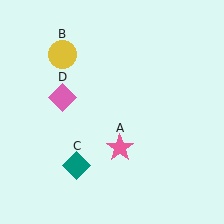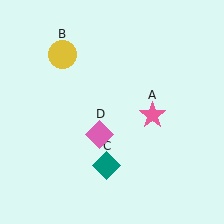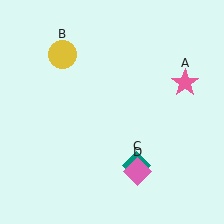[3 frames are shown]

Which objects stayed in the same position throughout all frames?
Yellow circle (object B) remained stationary.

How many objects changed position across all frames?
3 objects changed position: pink star (object A), teal diamond (object C), pink diamond (object D).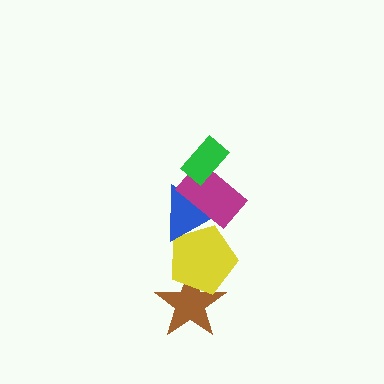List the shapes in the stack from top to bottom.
From top to bottom: the green rectangle, the magenta rectangle, the blue triangle, the yellow pentagon, the brown star.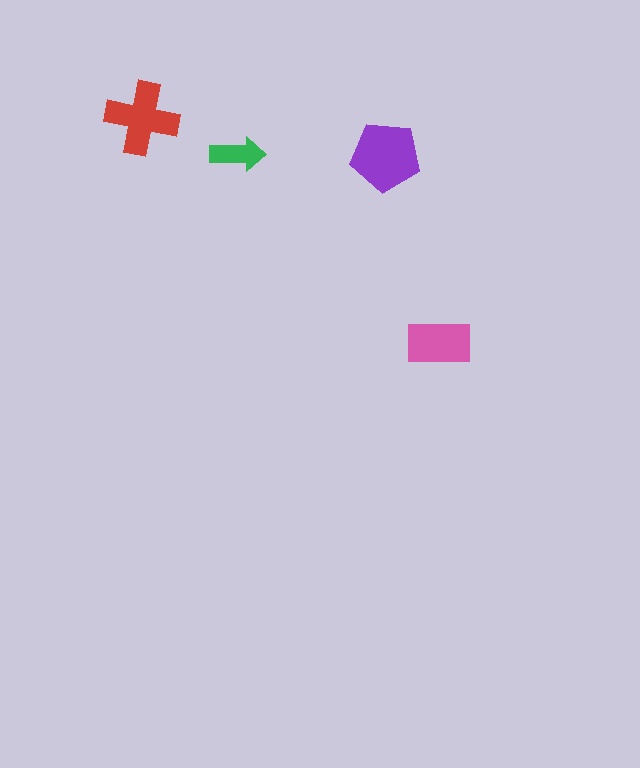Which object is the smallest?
The green arrow.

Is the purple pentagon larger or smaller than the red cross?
Larger.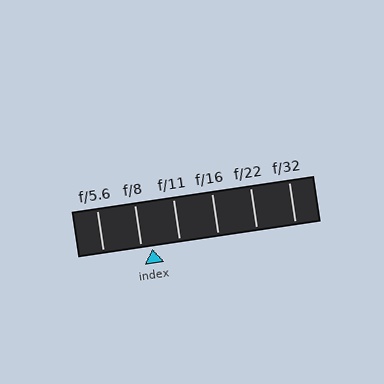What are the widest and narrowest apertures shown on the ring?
The widest aperture shown is f/5.6 and the narrowest is f/32.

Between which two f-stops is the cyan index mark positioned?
The index mark is between f/8 and f/11.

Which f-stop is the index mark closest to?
The index mark is closest to f/8.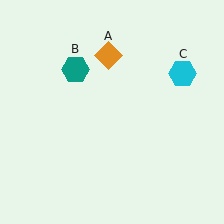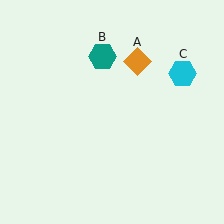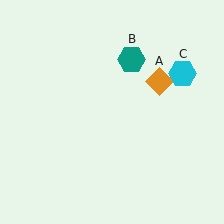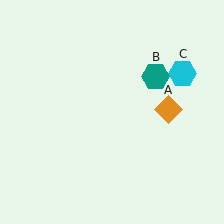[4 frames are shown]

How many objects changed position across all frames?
2 objects changed position: orange diamond (object A), teal hexagon (object B).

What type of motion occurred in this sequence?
The orange diamond (object A), teal hexagon (object B) rotated clockwise around the center of the scene.